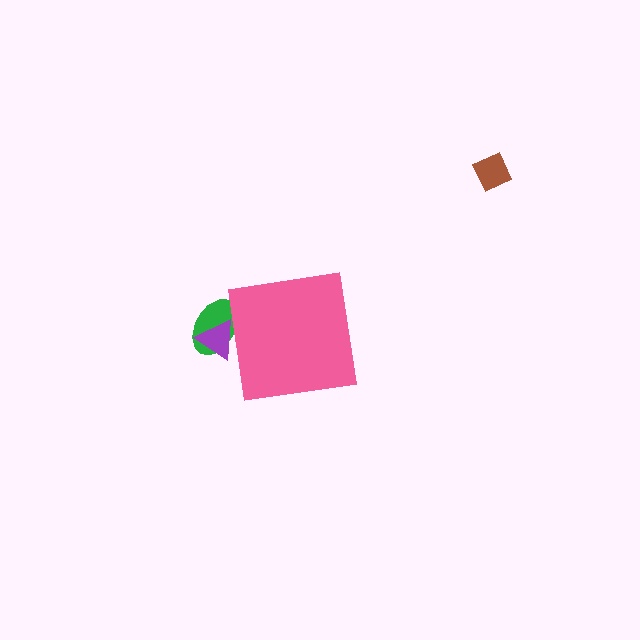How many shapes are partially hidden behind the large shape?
2 shapes are partially hidden.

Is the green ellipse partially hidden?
Yes, the green ellipse is partially hidden behind the pink square.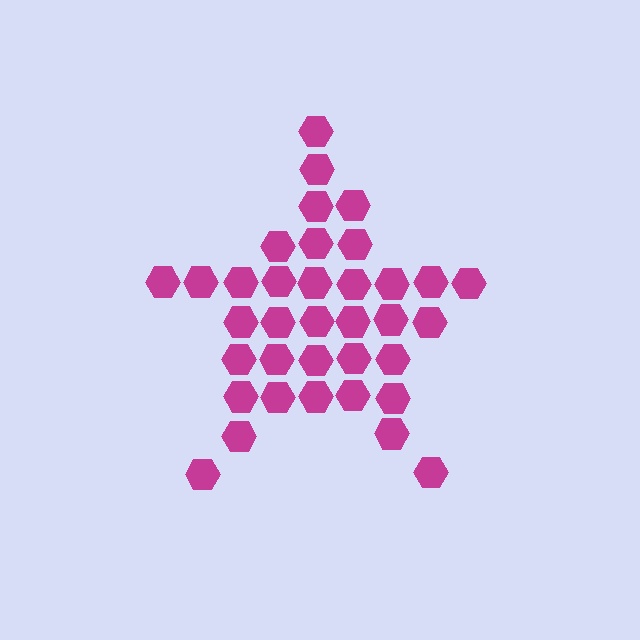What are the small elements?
The small elements are hexagons.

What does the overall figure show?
The overall figure shows a star.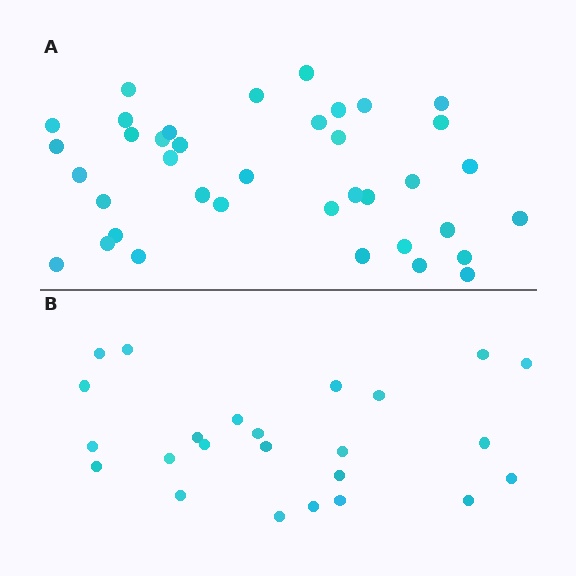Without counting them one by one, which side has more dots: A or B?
Region A (the top region) has more dots.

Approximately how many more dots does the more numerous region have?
Region A has approximately 15 more dots than region B.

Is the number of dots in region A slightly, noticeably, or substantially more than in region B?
Region A has substantially more. The ratio is roughly 1.6 to 1.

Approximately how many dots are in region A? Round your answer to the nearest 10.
About 40 dots. (The exact count is 38, which rounds to 40.)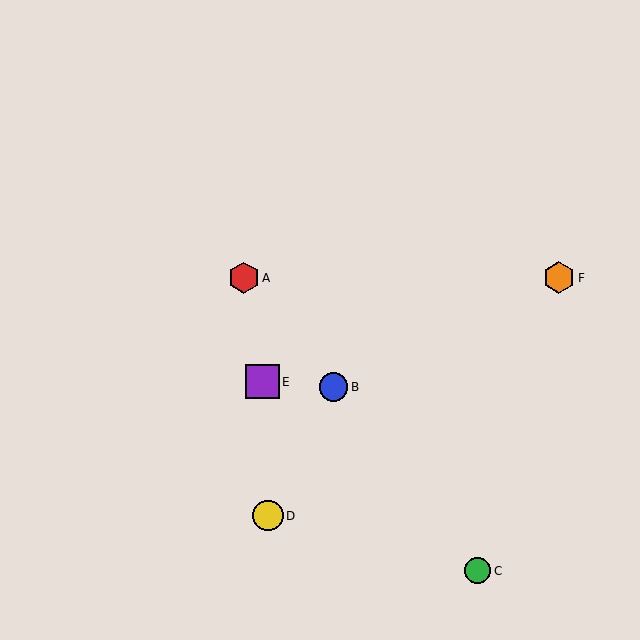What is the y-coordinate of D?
Object D is at y≈516.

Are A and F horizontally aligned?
Yes, both are at y≈278.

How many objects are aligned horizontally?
2 objects (A, F) are aligned horizontally.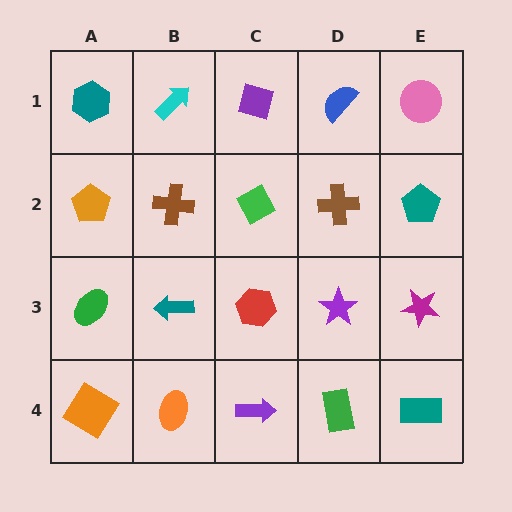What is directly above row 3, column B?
A brown cross.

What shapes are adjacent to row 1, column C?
A green diamond (row 2, column C), a cyan arrow (row 1, column B), a blue semicircle (row 1, column D).